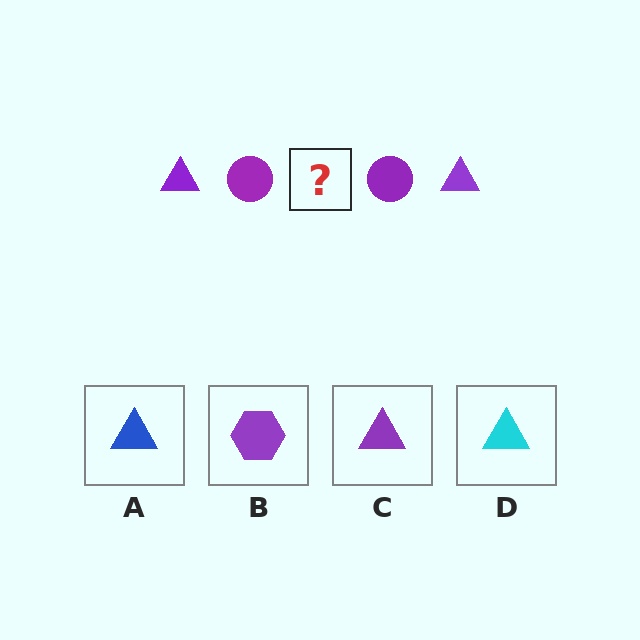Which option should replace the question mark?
Option C.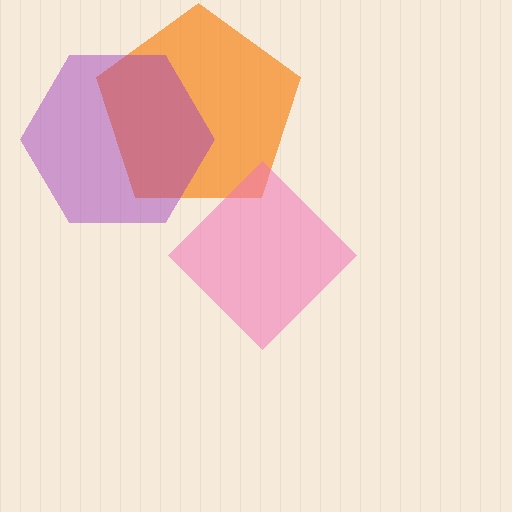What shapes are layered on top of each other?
The layered shapes are: an orange pentagon, a pink diamond, a purple hexagon.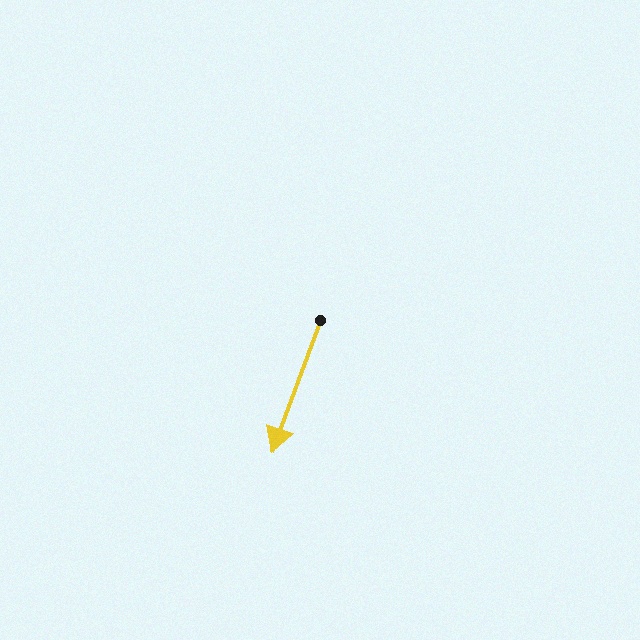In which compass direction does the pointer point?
South.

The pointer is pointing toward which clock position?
Roughly 7 o'clock.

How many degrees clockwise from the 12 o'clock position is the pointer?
Approximately 200 degrees.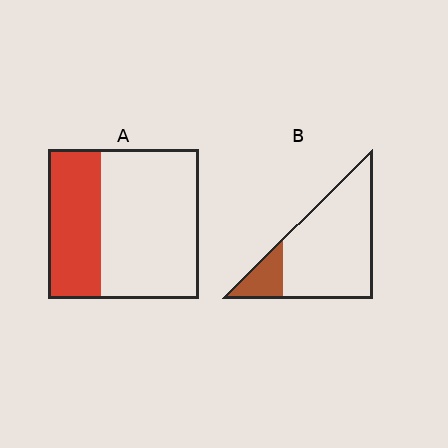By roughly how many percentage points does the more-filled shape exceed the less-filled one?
By roughly 20 percentage points (A over B).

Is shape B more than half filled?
No.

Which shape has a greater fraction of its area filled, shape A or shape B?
Shape A.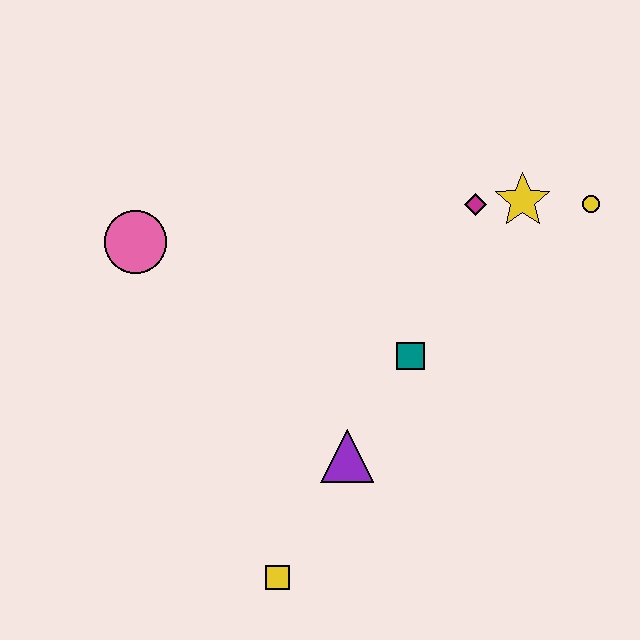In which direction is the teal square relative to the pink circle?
The teal square is to the right of the pink circle.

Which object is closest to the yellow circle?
The yellow star is closest to the yellow circle.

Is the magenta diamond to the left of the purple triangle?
No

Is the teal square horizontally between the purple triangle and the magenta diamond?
Yes